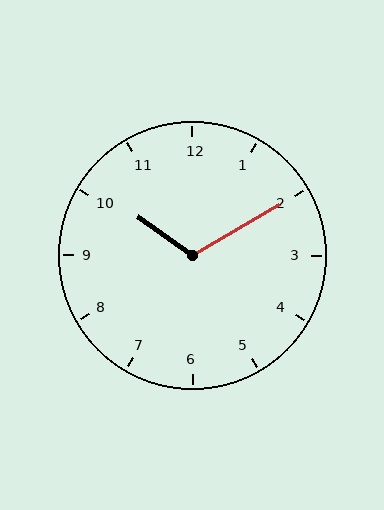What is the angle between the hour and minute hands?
Approximately 115 degrees.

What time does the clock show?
10:10.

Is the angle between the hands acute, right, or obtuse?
It is obtuse.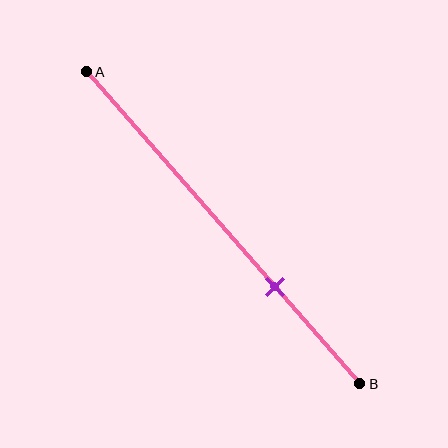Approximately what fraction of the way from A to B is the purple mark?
The purple mark is approximately 70% of the way from A to B.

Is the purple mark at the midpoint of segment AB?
No, the mark is at about 70% from A, not at the 50% midpoint.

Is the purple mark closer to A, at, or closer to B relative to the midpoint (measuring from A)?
The purple mark is closer to point B than the midpoint of segment AB.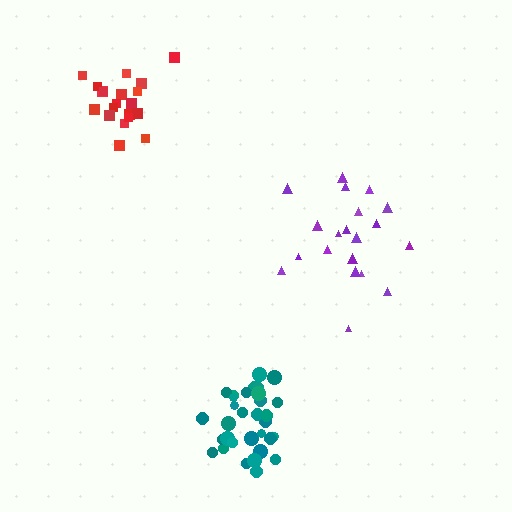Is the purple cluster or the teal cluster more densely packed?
Teal.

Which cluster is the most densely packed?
Teal.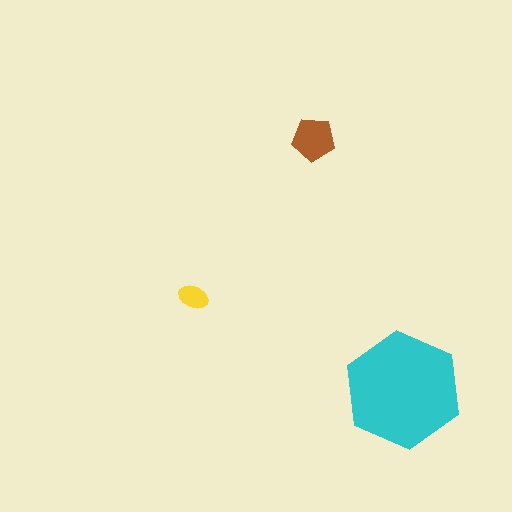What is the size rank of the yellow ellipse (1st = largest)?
3rd.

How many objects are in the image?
There are 3 objects in the image.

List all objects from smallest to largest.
The yellow ellipse, the brown pentagon, the cyan hexagon.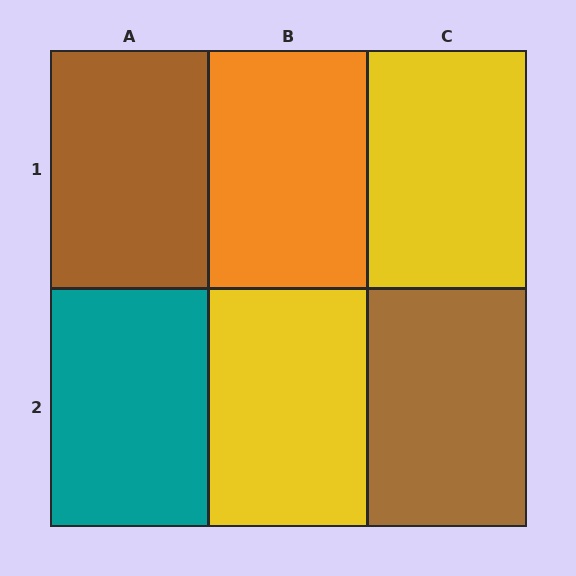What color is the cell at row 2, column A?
Teal.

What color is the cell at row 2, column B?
Yellow.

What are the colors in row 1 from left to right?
Brown, orange, yellow.